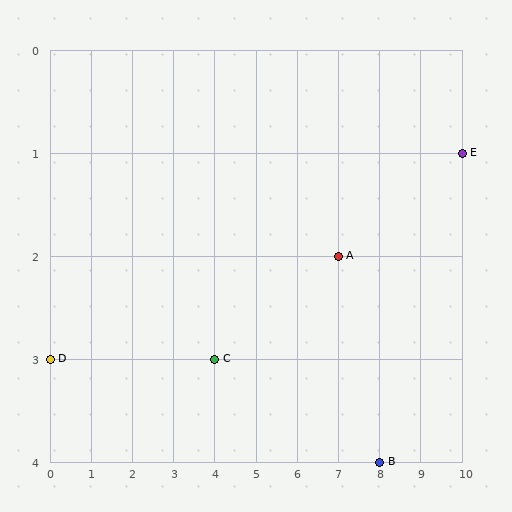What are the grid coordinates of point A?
Point A is at grid coordinates (7, 2).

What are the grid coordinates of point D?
Point D is at grid coordinates (0, 3).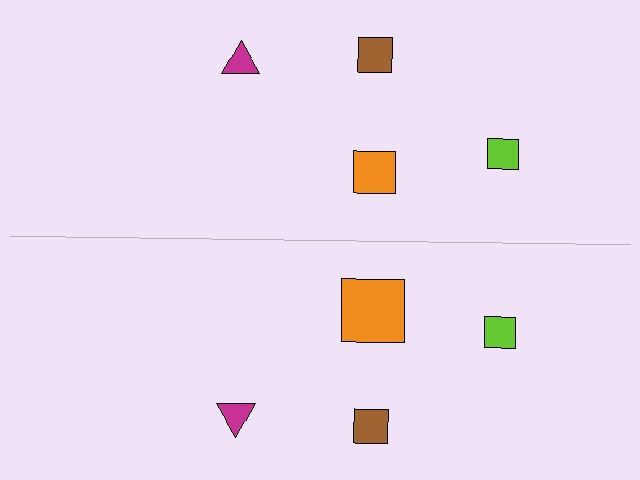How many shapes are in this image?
There are 8 shapes in this image.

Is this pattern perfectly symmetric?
No, the pattern is not perfectly symmetric. The orange square on the bottom side has a different size than its mirror counterpart.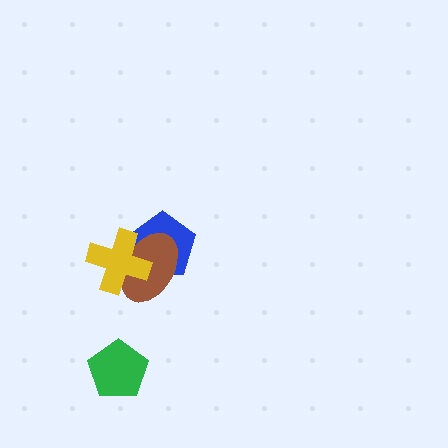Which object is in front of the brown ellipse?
The yellow cross is in front of the brown ellipse.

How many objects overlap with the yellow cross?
2 objects overlap with the yellow cross.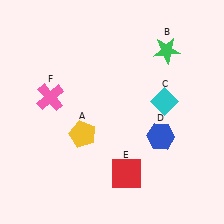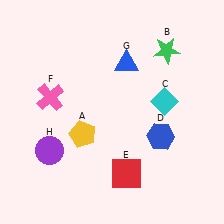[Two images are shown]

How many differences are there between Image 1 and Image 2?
There are 2 differences between the two images.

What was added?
A blue triangle (G), a purple circle (H) were added in Image 2.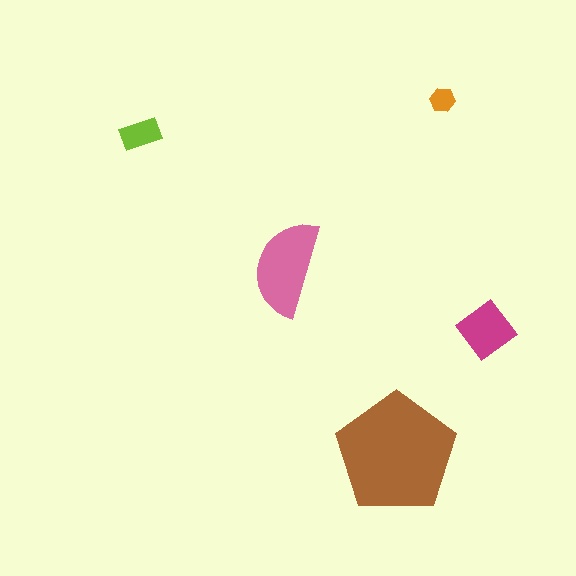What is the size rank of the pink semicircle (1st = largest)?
2nd.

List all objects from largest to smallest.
The brown pentagon, the pink semicircle, the magenta diamond, the lime rectangle, the orange hexagon.